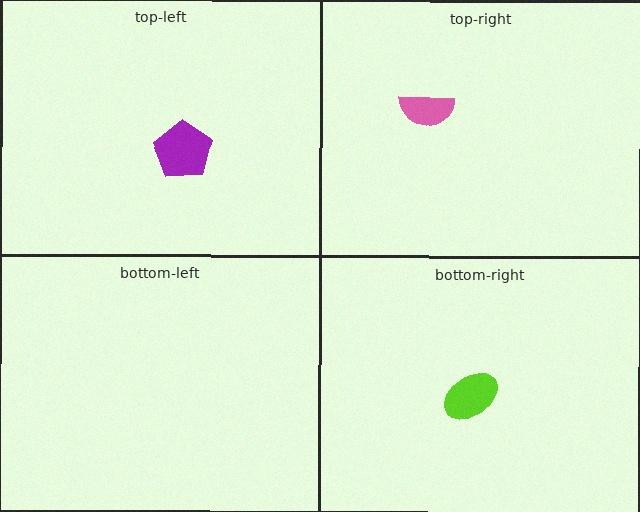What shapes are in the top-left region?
The purple pentagon.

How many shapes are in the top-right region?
1.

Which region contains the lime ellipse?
The bottom-right region.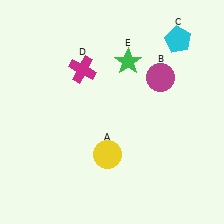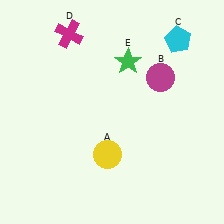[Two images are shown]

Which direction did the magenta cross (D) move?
The magenta cross (D) moved up.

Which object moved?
The magenta cross (D) moved up.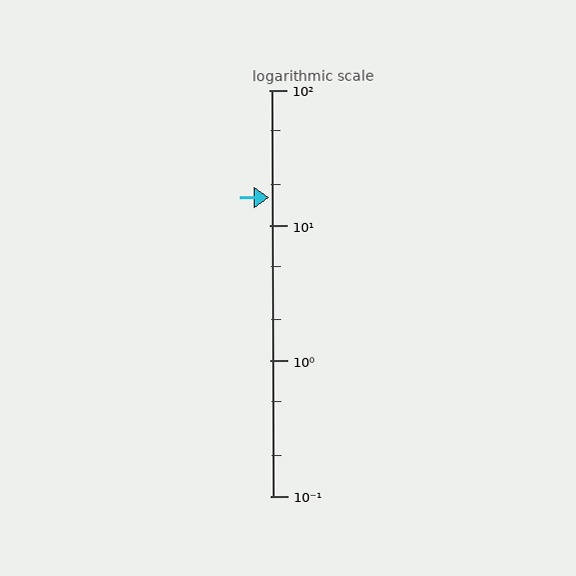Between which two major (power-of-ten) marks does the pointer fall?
The pointer is between 10 and 100.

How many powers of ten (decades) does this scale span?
The scale spans 3 decades, from 0.1 to 100.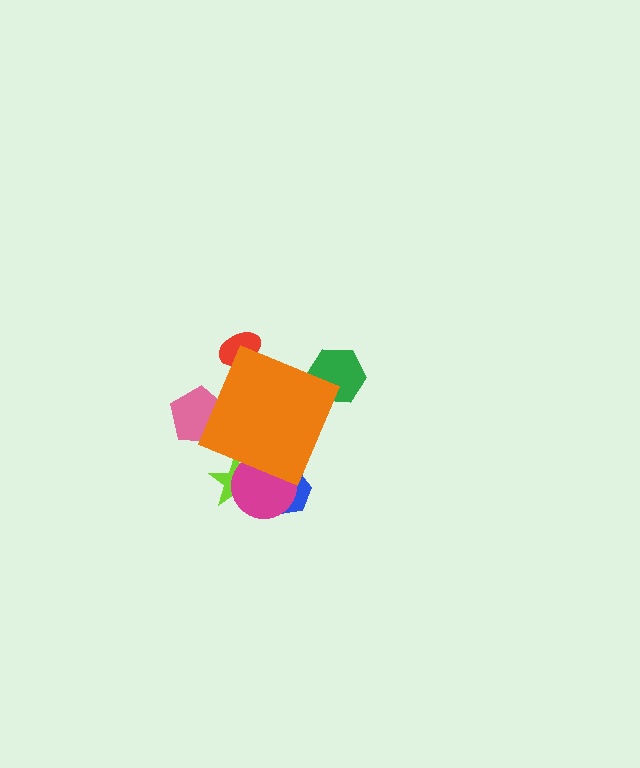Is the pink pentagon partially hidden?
Yes, the pink pentagon is partially hidden behind the orange diamond.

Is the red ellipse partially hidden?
Yes, the red ellipse is partially hidden behind the orange diamond.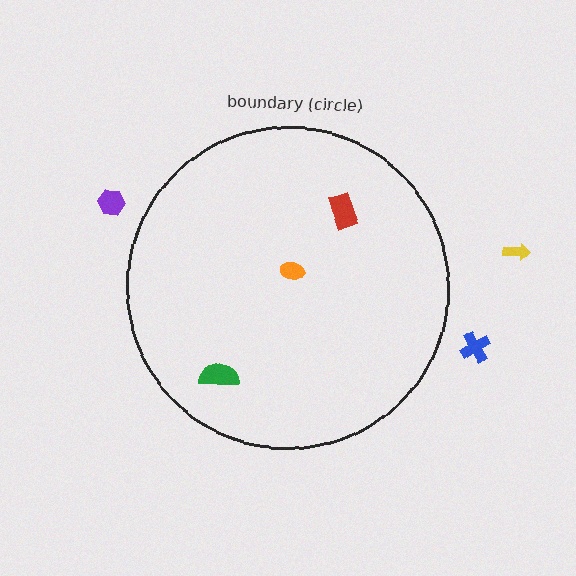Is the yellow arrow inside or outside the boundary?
Outside.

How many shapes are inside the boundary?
3 inside, 3 outside.